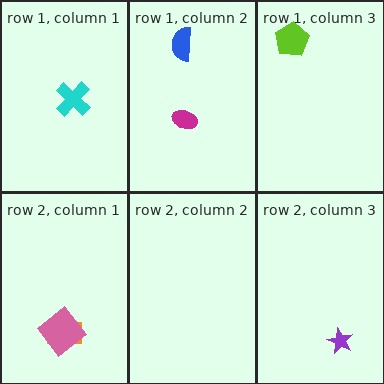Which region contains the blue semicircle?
The row 1, column 2 region.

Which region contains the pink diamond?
The row 2, column 1 region.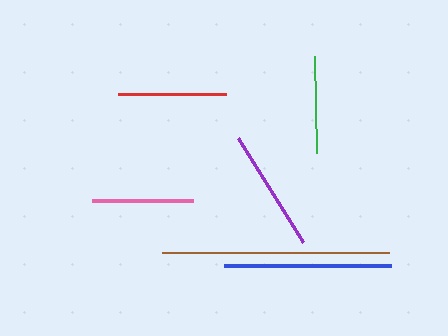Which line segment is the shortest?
The green line is the shortest at approximately 97 pixels.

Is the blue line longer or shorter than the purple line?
The blue line is longer than the purple line.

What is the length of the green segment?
The green segment is approximately 97 pixels long.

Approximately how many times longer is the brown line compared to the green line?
The brown line is approximately 2.4 times the length of the green line.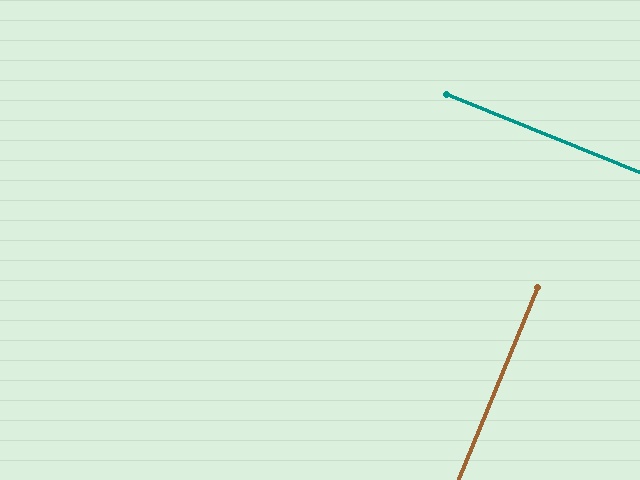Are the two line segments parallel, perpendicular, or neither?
Perpendicular — they meet at approximately 90°.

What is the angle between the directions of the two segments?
Approximately 90 degrees.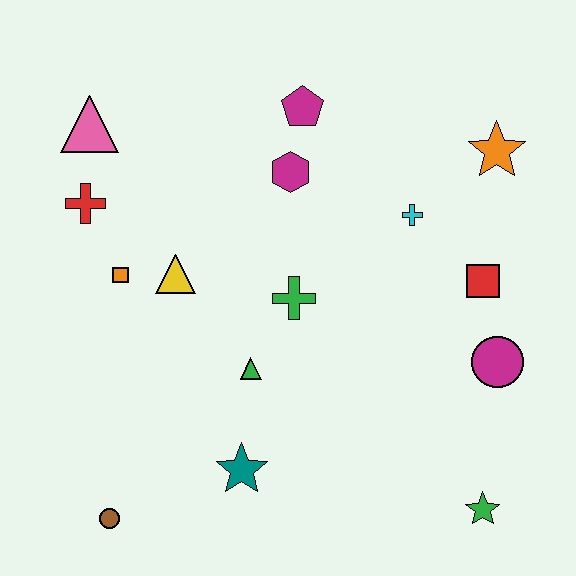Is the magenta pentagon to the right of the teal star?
Yes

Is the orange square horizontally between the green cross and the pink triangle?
Yes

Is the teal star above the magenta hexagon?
No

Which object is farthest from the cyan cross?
The brown circle is farthest from the cyan cross.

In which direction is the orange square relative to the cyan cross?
The orange square is to the left of the cyan cross.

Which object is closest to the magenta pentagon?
The magenta hexagon is closest to the magenta pentagon.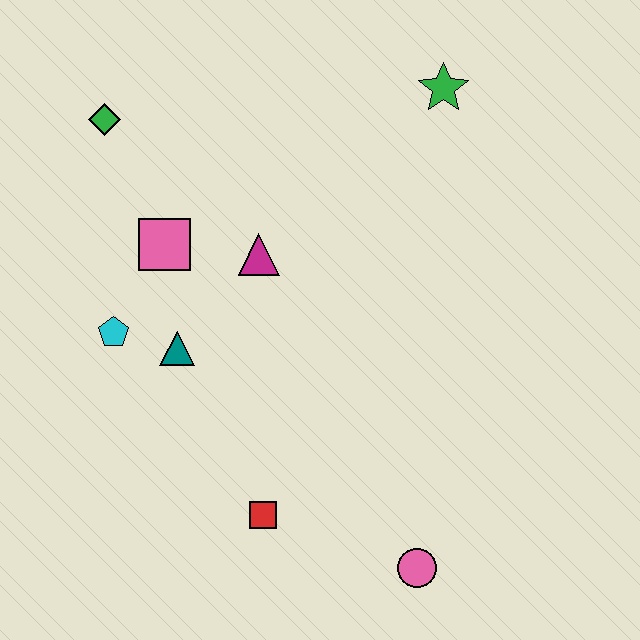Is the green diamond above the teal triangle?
Yes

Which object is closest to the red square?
The pink circle is closest to the red square.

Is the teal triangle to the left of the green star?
Yes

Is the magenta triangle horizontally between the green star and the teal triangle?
Yes